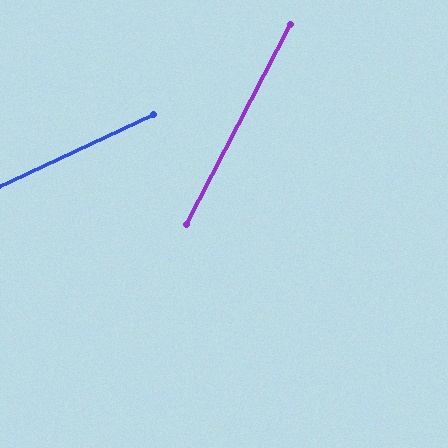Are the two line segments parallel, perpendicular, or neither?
Neither parallel nor perpendicular — they differ by about 38°.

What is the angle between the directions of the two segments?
Approximately 38 degrees.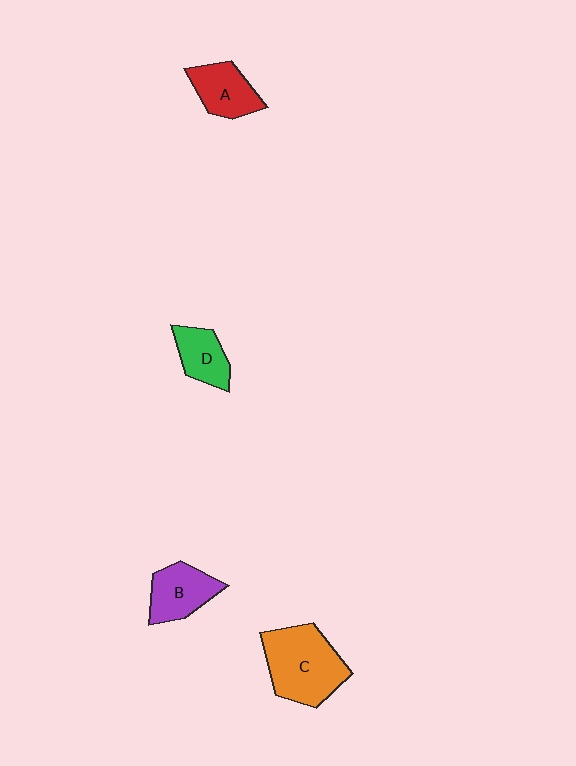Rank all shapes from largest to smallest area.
From largest to smallest: C (orange), B (purple), A (red), D (green).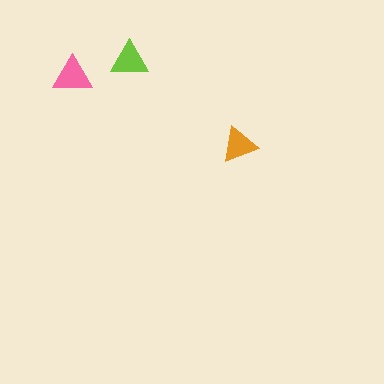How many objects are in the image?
There are 3 objects in the image.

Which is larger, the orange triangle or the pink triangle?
The pink one.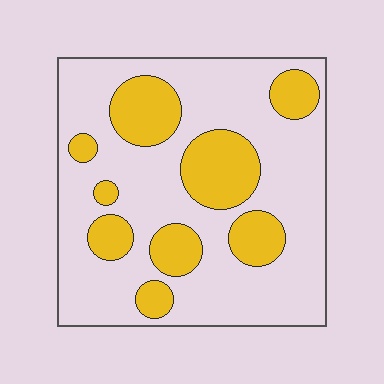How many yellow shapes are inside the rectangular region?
9.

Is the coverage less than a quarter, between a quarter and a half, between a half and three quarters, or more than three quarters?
Between a quarter and a half.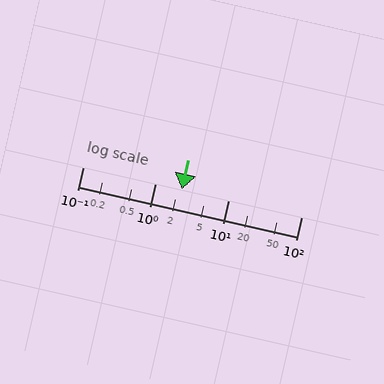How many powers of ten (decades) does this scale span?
The scale spans 3 decades, from 0.1 to 100.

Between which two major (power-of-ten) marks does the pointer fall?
The pointer is between 1 and 10.